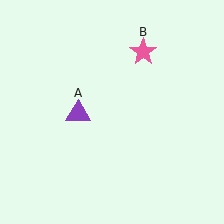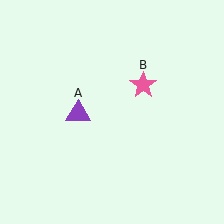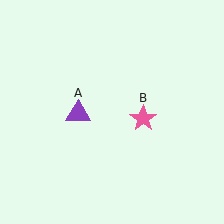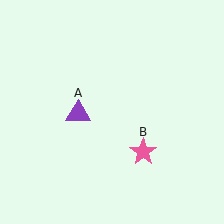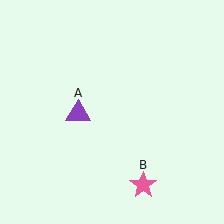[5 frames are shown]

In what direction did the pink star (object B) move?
The pink star (object B) moved down.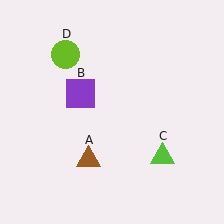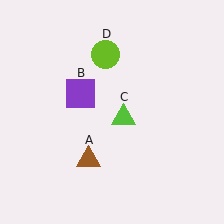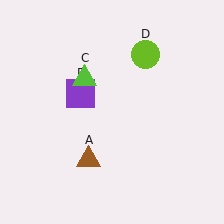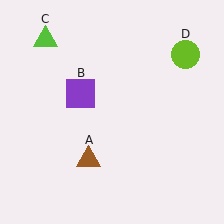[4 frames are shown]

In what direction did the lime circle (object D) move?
The lime circle (object D) moved right.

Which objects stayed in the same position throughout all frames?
Brown triangle (object A) and purple square (object B) remained stationary.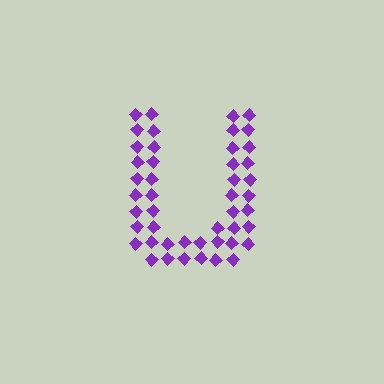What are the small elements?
The small elements are diamonds.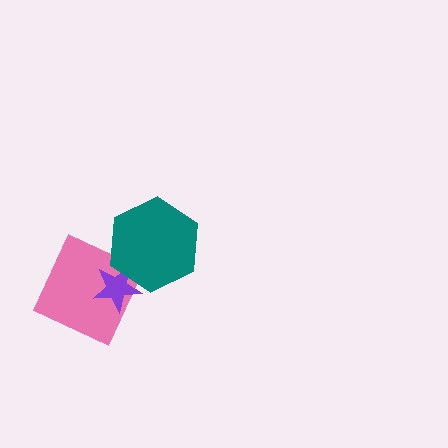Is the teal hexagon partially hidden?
No, no other shape covers it.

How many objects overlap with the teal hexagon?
2 objects overlap with the teal hexagon.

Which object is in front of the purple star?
The teal hexagon is in front of the purple star.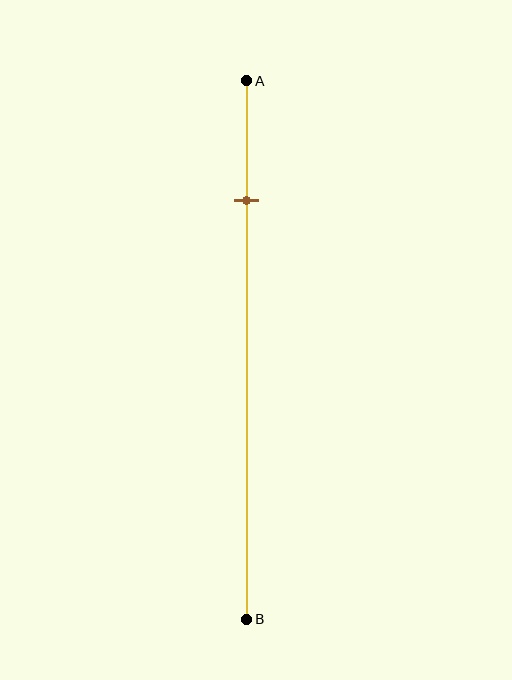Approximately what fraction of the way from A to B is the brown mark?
The brown mark is approximately 20% of the way from A to B.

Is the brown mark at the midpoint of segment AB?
No, the mark is at about 20% from A, not at the 50% midpoint.